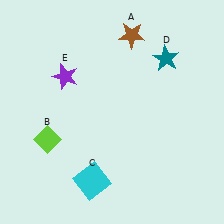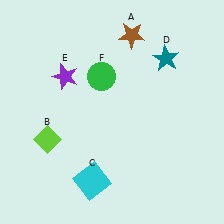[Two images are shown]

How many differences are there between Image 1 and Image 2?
There is 1 difference between the two images.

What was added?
A green circle (F) was added in Image 2.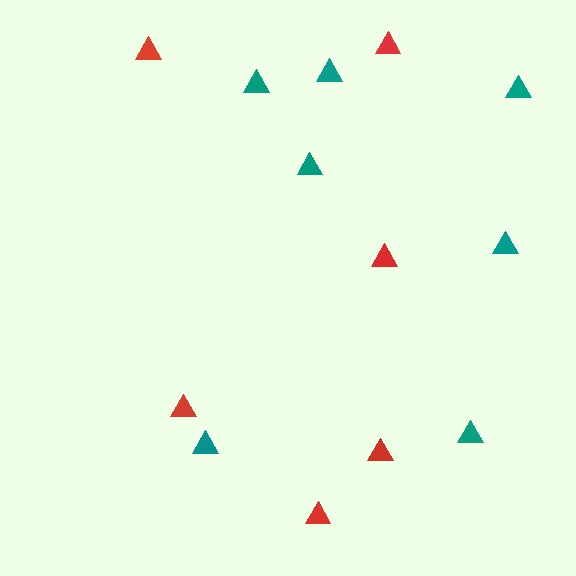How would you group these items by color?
There are 2 groups: one group of teal triangles (7) and one group of red triangles (6).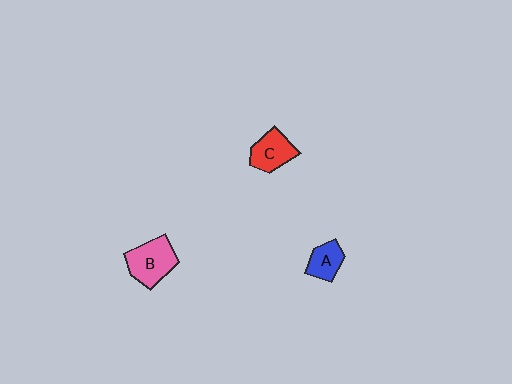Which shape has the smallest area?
Shape A (blue).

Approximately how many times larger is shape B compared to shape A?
Approximately 1.7 times.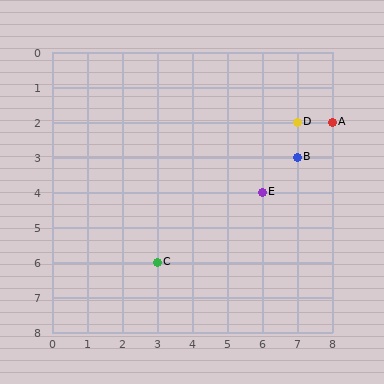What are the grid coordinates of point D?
Point D is at grid coordinates (7, 2).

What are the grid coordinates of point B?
Point B is at grid coordinates (7, 3).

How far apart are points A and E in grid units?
Points A and E are 2 columns and 2 rows apart (about 2.8 grid units diagonally).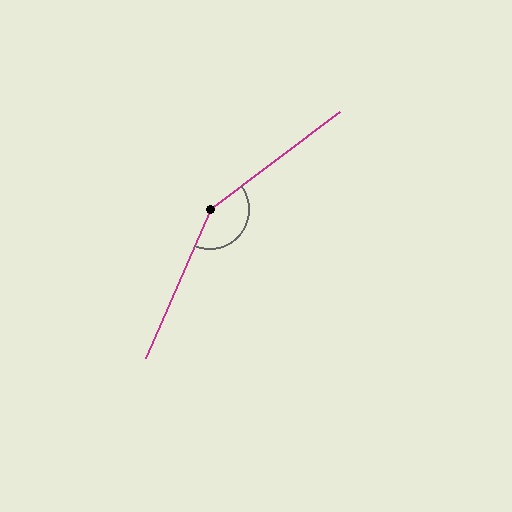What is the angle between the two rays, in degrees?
Approximately 151 degrees.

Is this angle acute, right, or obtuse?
It is obtuse.